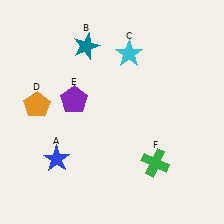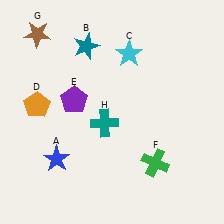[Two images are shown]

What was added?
A brown star (G), a teal cross (H) were added in Image 2.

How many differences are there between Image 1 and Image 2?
There are 2 differences between the two images.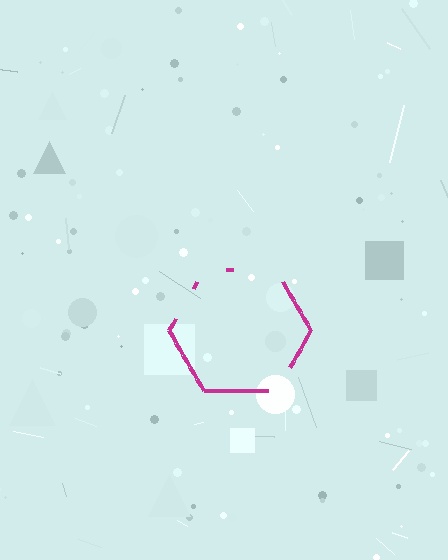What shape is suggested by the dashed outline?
The dashed outline suggests a hexagon.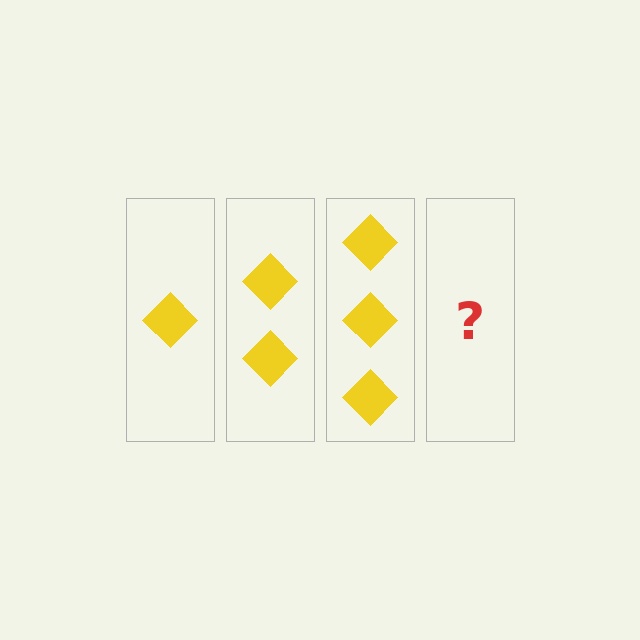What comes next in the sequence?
The next element should be 4 diamonds.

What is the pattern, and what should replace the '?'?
The pattern is that each step adds one more diamond. The '?' should be 4 diamonds.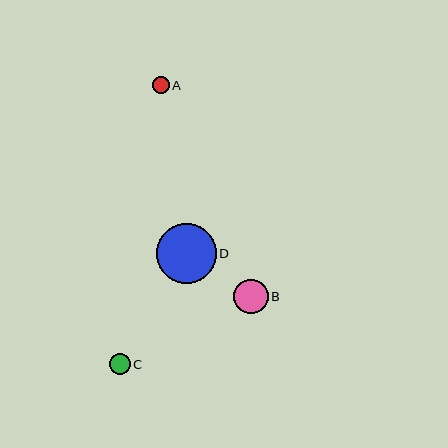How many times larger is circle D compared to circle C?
Circle D is approximately 2.8 times the size of circle C.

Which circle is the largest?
Circle D is the largest with a size of approximately 60 pixels.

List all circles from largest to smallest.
From largest to smallest: D, B, C, A.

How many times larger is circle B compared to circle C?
Circle B is approximately 1.6 times the size of circle C.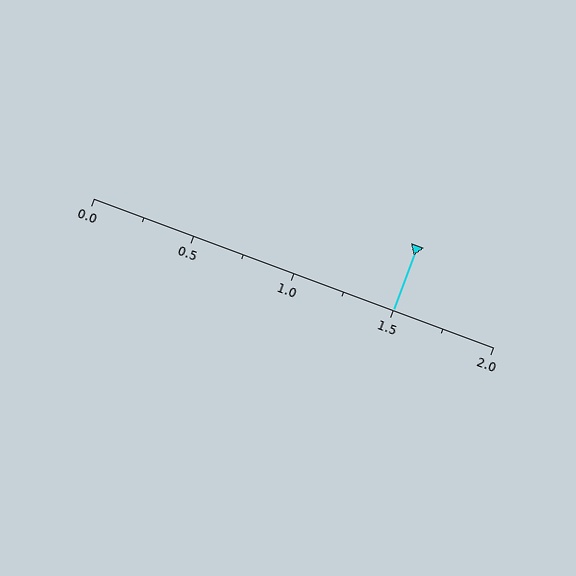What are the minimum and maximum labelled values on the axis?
The axis runs from 0.0 to 2.0.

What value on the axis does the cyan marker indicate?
The marker indicates approximately 1.5.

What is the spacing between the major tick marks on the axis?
The major ticks are spaced 0.5 apart.